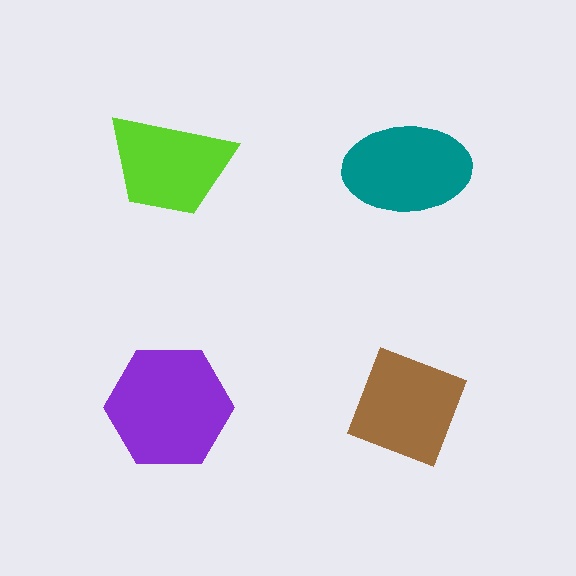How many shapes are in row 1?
2 shapes.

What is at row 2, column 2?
A brown diamond.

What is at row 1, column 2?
A teal ellipse.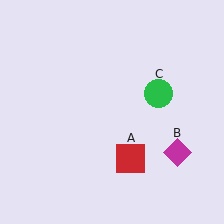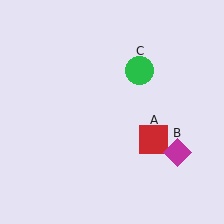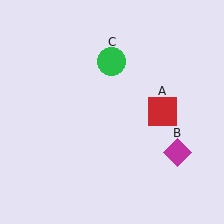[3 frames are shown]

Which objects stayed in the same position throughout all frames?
Magenta diamond (object B) remained stationary.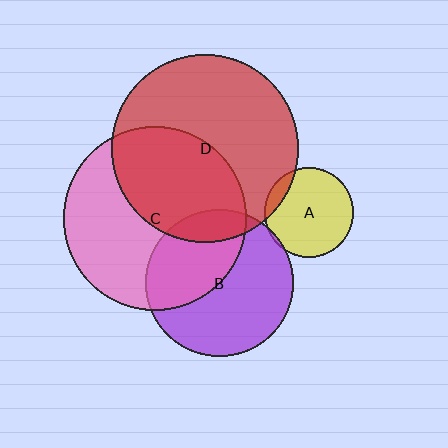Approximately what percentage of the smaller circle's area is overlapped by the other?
Approximately 5%.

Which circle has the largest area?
Circle D (red).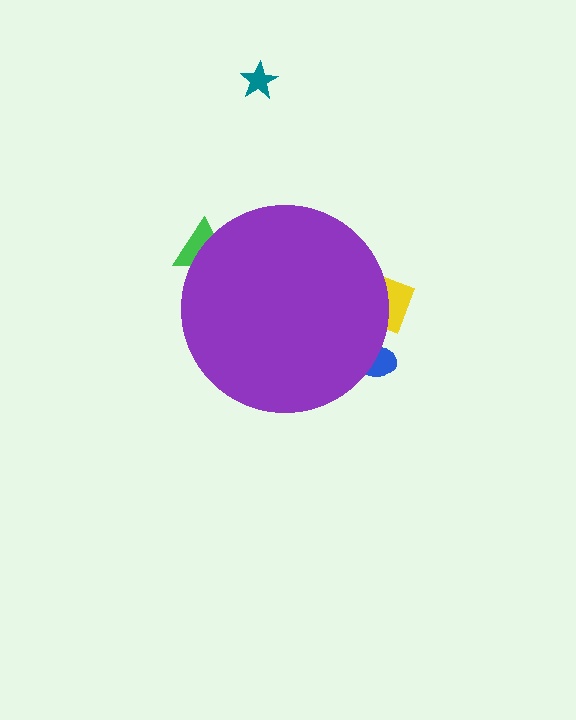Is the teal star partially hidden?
No, the teal star is fully visible.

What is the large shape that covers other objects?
A purple circle.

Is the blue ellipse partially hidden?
Yes, the blue ellipse is partially hidden behind the purple circle.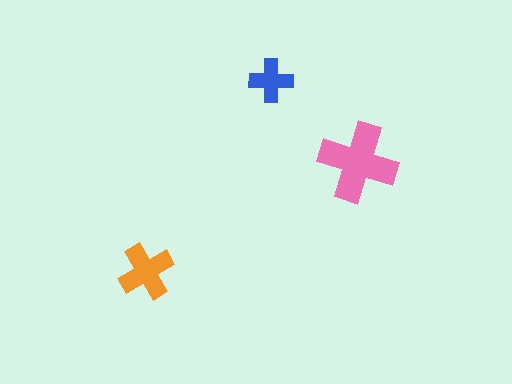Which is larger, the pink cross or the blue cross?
The pink one.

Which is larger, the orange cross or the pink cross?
The pink one.